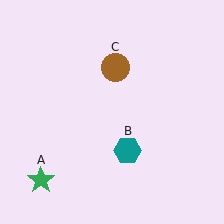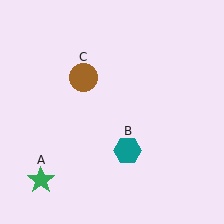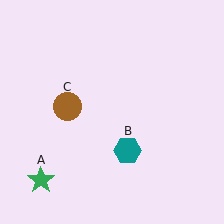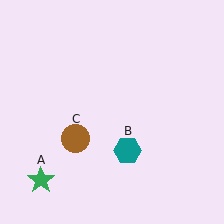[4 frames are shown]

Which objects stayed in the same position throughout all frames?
Green star (object A) and teal hexagon (object B) remained stationary.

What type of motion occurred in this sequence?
The brown circle (object C) rotated counterclockwise around the center of the scene.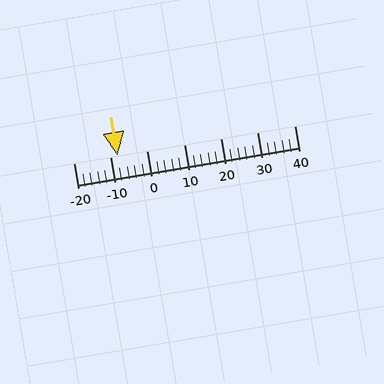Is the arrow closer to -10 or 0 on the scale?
The arrow is closer to -10.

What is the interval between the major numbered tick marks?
The major tick marks are spaced 10 units apart.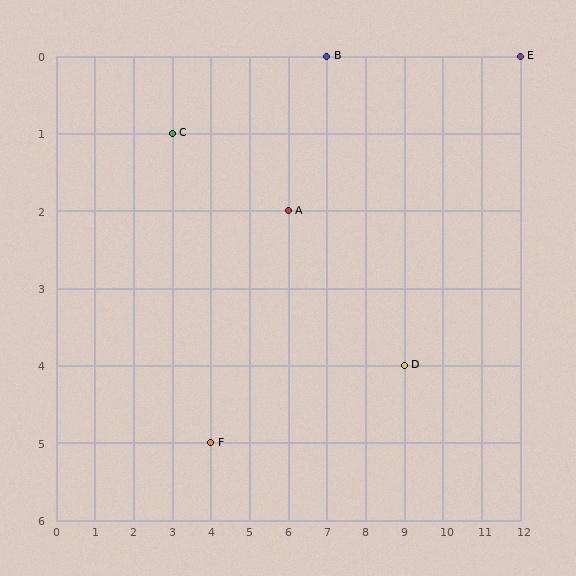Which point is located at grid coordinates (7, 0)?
Point B is at (7, 0).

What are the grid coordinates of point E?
Point E is at grid coordinates (12, 0).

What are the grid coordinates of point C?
Point C is at grid coordinates (3, 1).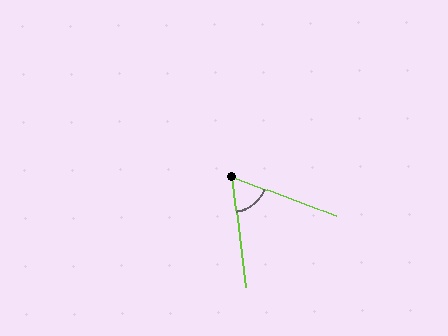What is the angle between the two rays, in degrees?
Approximately 62 degrees.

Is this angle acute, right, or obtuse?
It is acute.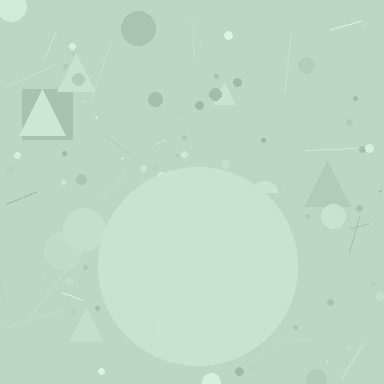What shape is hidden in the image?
A circle is hidden in the image.